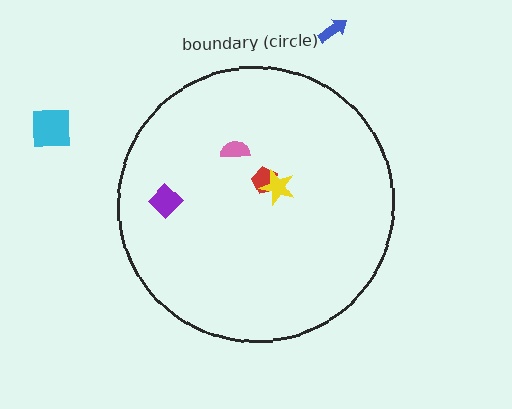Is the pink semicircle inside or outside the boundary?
Inside.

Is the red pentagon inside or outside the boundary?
Inside.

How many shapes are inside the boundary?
4 inside, 2 outside.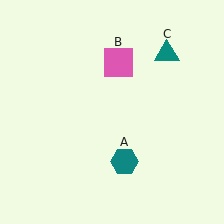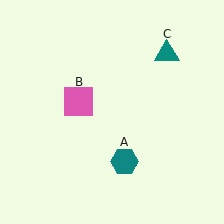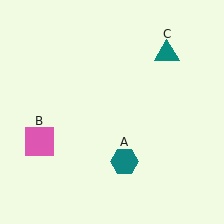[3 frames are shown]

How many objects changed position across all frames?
1 object changed position: pink square (object B).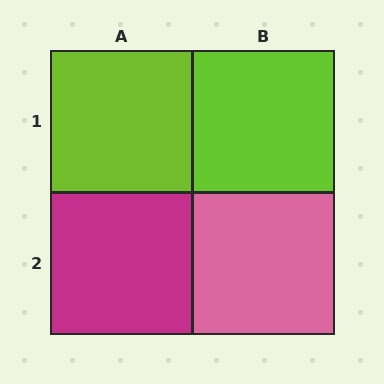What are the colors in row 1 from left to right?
Lime, lime.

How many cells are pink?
1 cell is pink.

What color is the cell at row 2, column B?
Pink.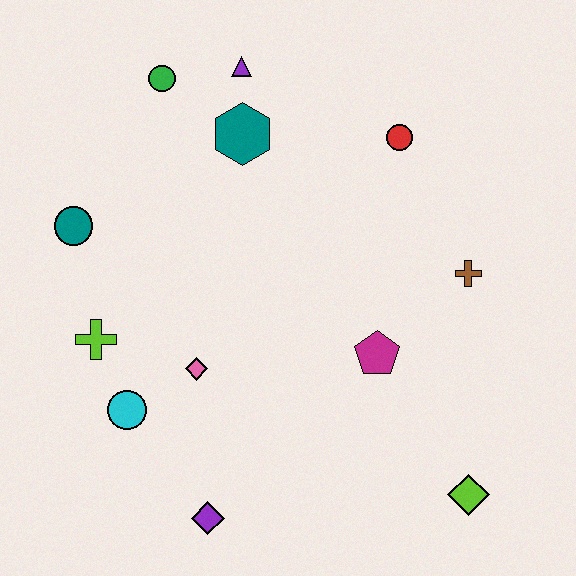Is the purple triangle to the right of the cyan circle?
Yes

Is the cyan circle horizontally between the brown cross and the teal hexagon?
No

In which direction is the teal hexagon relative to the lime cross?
The teal hexagon is above the lime cross.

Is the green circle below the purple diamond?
No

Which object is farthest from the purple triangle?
The lime diamond is farthest from the purple triangle.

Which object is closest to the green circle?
The purple triangle is closest to the green circle.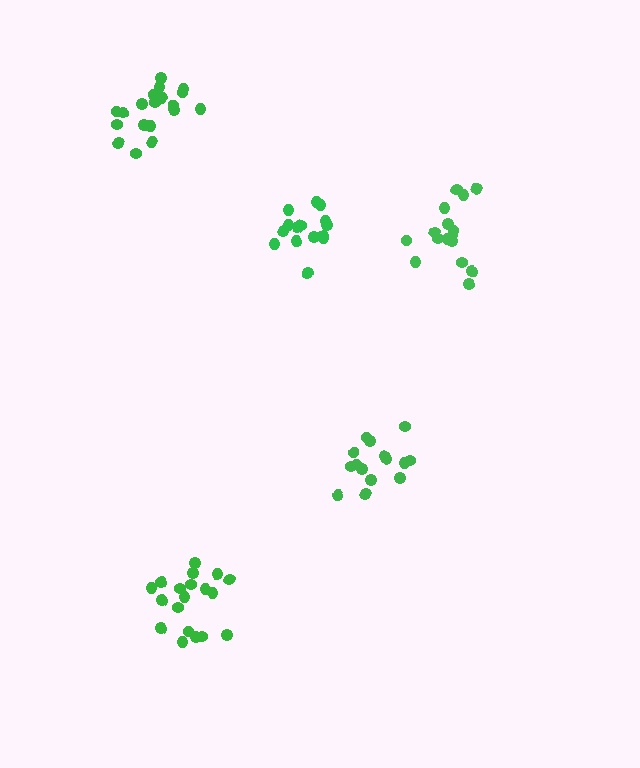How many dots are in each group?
Group 1: 19 dots, Group 2: 16 dots, Group 3: 20 dots, Group 4: 15 dots, Group 5: 15 dots (85 total).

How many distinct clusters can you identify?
There are 5 distinct clusters.